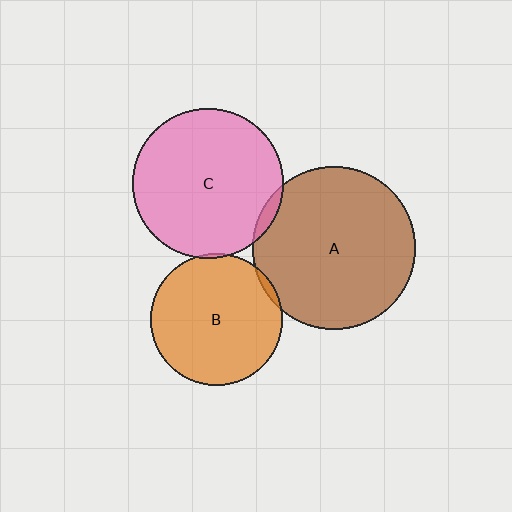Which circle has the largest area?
Circle A (brown).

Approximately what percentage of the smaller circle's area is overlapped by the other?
Approximately 5%.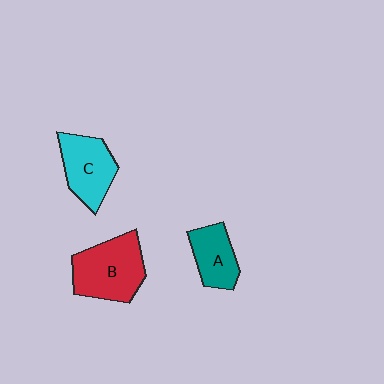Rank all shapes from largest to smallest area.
From largest to smallest: B (red), C (cyan), A (teal).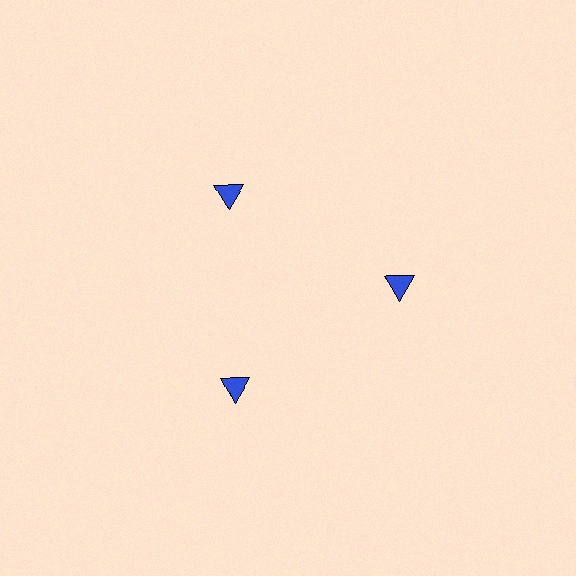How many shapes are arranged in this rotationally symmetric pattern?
There are 3 shapes, arranged in 3 groups of 1.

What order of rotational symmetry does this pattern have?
This pattern has 3-fold rotational symmetry.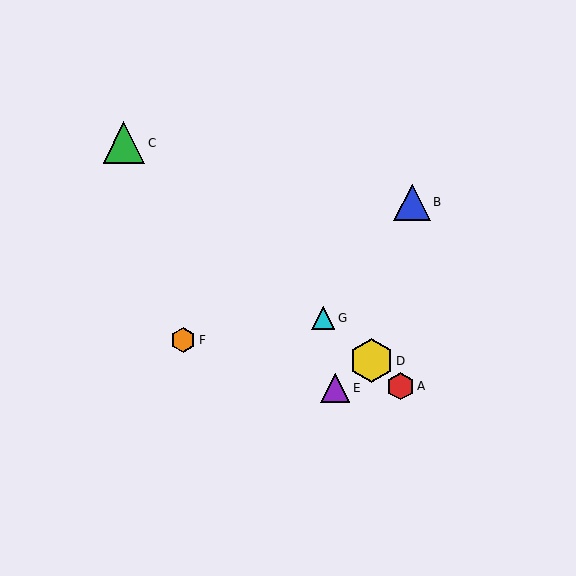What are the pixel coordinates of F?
Object F is at (183, 340).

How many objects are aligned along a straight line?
4 objects (A, C, D, G) are aligned along a straight line.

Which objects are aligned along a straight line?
Objects A, C, D, G are aligned along a straight line.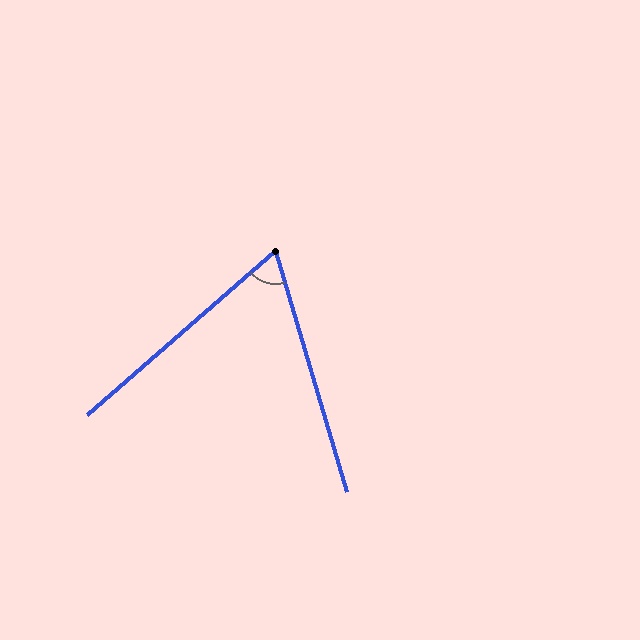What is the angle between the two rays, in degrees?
Approximately 65 degrees.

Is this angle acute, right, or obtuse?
It is acute.